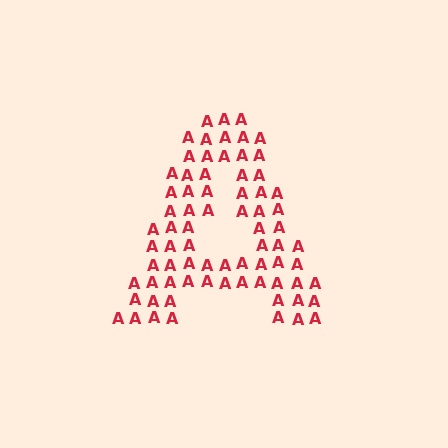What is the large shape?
The large shape is the letter A.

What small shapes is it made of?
It is made of small letter A's.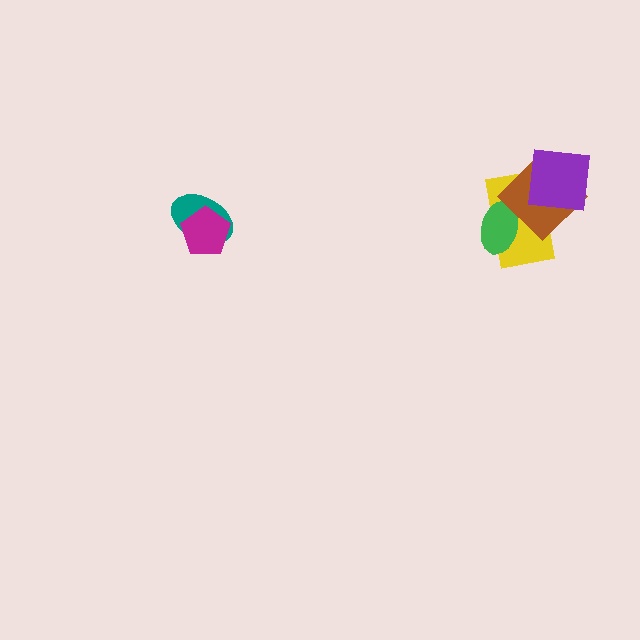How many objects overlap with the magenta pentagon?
1 object overlaps with the magenta pentagon.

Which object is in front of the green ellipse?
The brown diamond is in front of the green ellipse.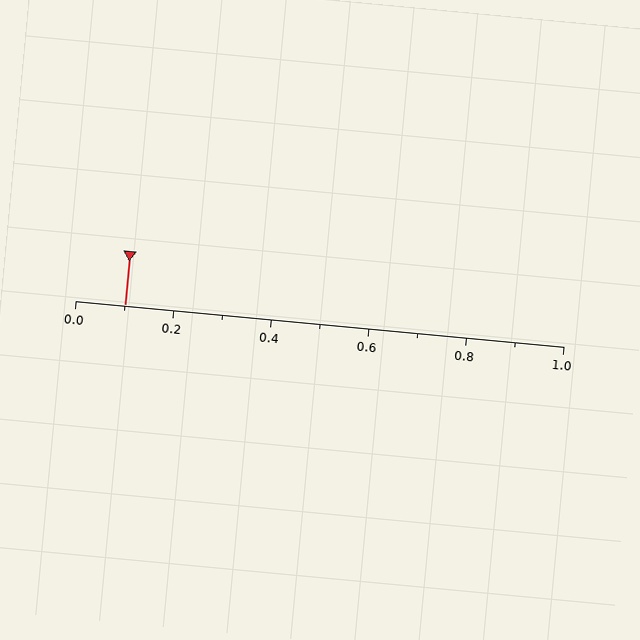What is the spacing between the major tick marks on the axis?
The major ticks are spaced 0.2 apart.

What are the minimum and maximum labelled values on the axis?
The axis runs from 0.0 to 1.0.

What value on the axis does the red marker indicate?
The marker indicates approximately 0.1.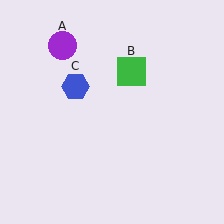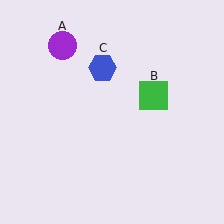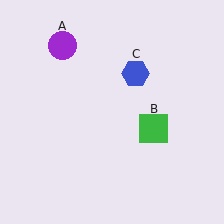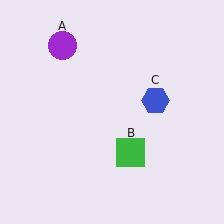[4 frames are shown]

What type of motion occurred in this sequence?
The green square (object B), blue hexagon (object C) rotated clockwise around the center of the scene.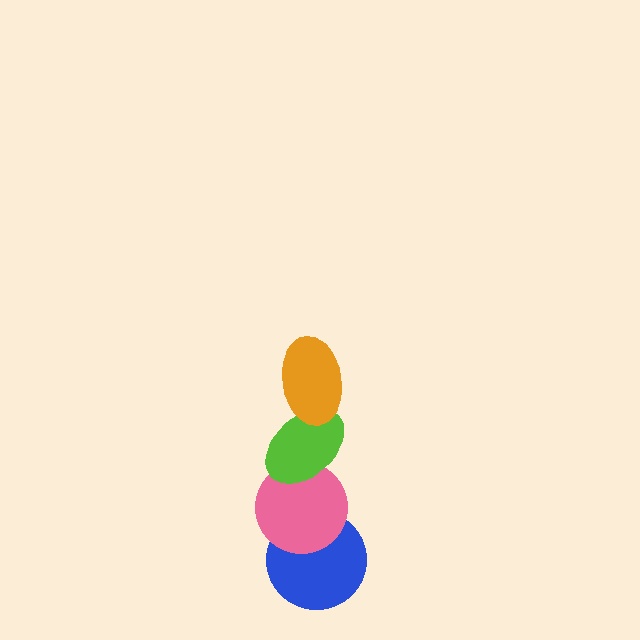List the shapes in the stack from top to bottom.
From top to bottom: the orange ellipse, the lime ellipse, the pink circle, the blue circle.